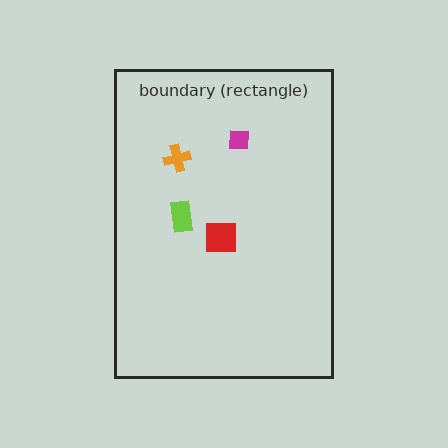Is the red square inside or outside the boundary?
Inside.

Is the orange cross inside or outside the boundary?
Inside.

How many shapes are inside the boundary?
4 inside, 0 outside.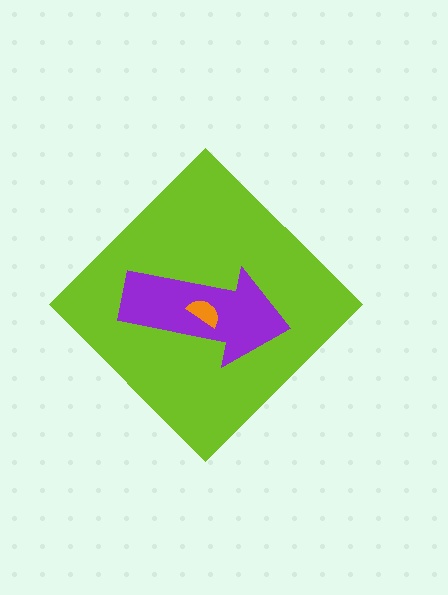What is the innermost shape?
The orange semicircle.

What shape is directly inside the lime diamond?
The purple arrow.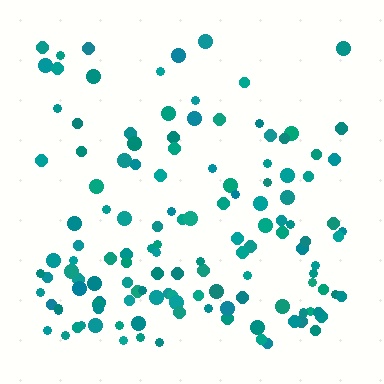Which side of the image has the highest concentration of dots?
The bottom.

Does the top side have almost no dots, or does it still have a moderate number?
Still a moderate number, just noticeably fewer than the bottom.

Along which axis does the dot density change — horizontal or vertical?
Vertical.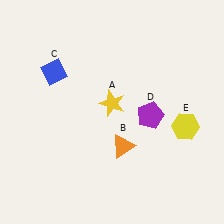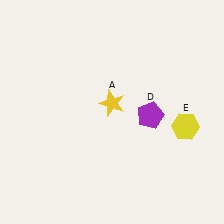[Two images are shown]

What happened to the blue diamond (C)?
The blue diamond (C) was removed in Image 2. It was in the top-left area of Image 1.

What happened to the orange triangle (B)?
The orange triangle (B) was removed in Image 2. It was in the bottom-right area of Image 1.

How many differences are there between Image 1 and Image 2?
There are 2 differences between the two images.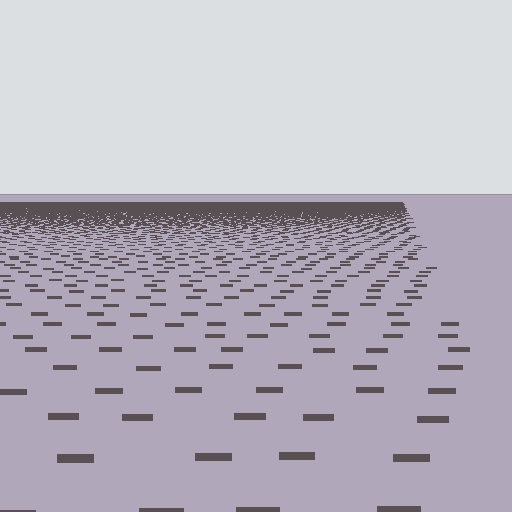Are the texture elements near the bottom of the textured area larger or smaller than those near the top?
Larger. Near the bottom, elements are closer to the viewer and appear at a bigger on-screen size.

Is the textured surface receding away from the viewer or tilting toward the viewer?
The surface is receding away from the viewer. Texture elements get smaller and denser toward the top.